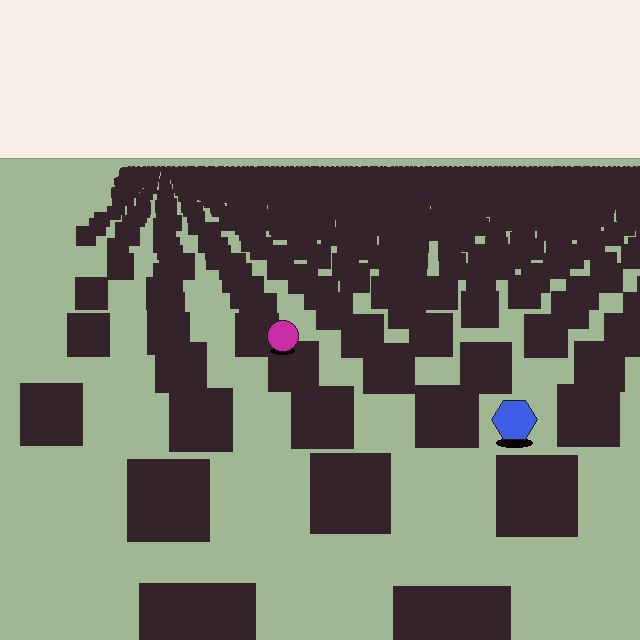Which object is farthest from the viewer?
The magenta circle is farthest from the viewer. It appears smaller and the ground texture around it is denser.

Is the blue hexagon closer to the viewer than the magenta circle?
Yes. The blue hexagon is closer — you can tell from the texture gradient: the ground texture is coarser near it.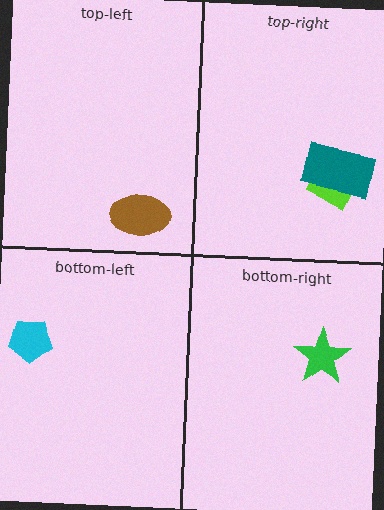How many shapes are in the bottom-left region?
1.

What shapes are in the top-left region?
The brown ellipse.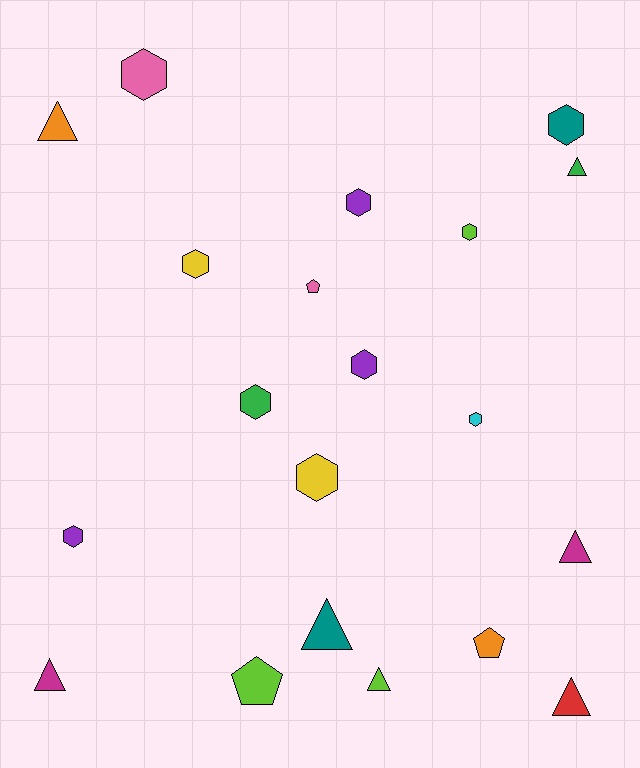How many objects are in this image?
There are 20 objects.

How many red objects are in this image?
There is 1 red object.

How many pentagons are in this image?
There are 3 pentagons.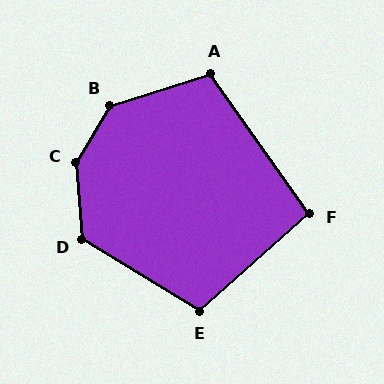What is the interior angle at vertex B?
Approximately 138 degrees (obtuse).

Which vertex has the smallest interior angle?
F, at approximately 96 degrees.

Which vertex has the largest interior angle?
C, at approximately 145 degrees.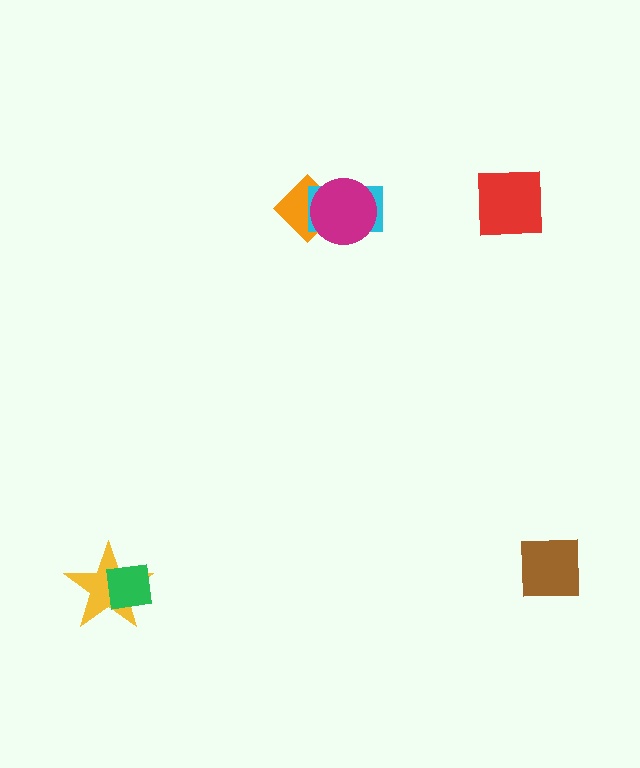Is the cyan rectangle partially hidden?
Yes, it is partially covered by another shape.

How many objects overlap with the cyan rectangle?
2 objects overlap with the cyan rectangle.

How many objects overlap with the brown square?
0 objects overlap with the brown square.